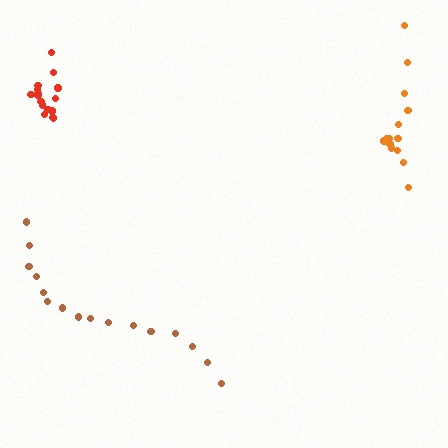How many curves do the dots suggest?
There are 3 distinct paths.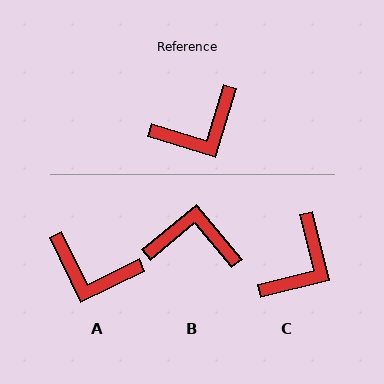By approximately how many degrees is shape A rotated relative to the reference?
Approximately 47 degrees clockwise.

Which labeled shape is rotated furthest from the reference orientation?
B, about 147 degrees away.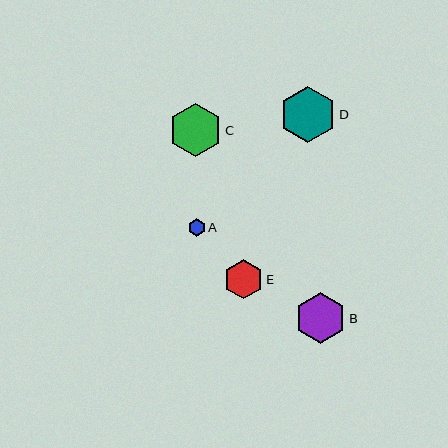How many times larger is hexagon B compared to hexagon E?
Hexagon B is approximately 1.3 times the size of hexagon E.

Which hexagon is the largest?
Hexagon D is the largest with a size of approximately 56 pixels.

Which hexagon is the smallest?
Hexagon A is the smallest with a size of approximately 17 pixels.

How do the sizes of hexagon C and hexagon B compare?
Hexagon C and hexagon B are approximately the same size.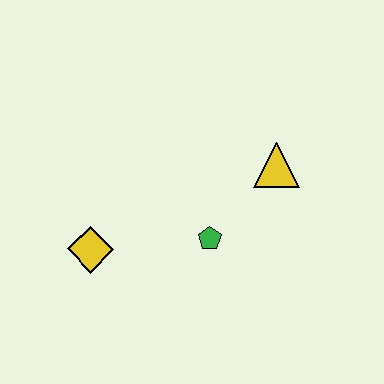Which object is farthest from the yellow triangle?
The yellow diamond is farthest from the yellow triangle.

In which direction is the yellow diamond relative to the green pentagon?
The yellow diamond is to the left of the green pentagon.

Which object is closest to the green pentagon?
The yellow triangle is closest to the green pentagon.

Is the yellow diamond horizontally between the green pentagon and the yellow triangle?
No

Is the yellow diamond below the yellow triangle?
Yes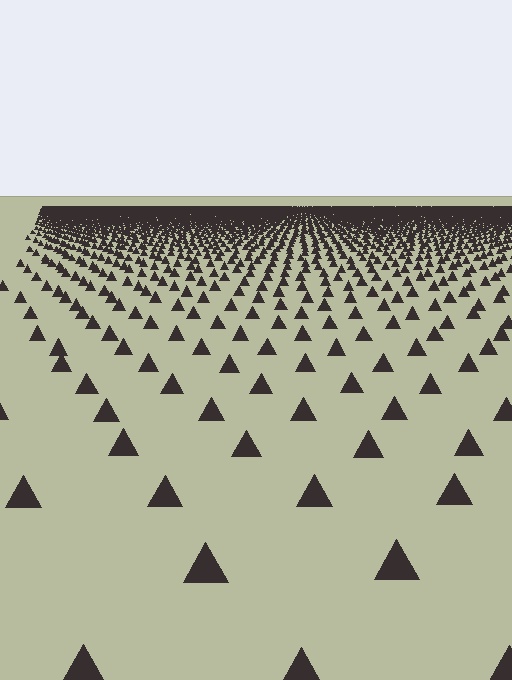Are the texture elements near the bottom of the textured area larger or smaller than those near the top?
Larger. Near the bottom, elements are closer to the viewer and appear at a bigger on-screen size.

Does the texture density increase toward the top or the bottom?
Density increases toward the top.